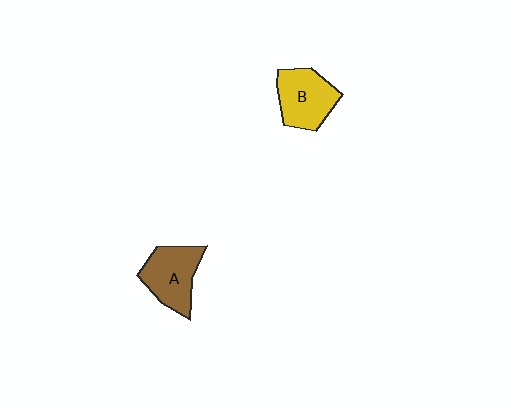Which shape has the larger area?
Shape A (brown).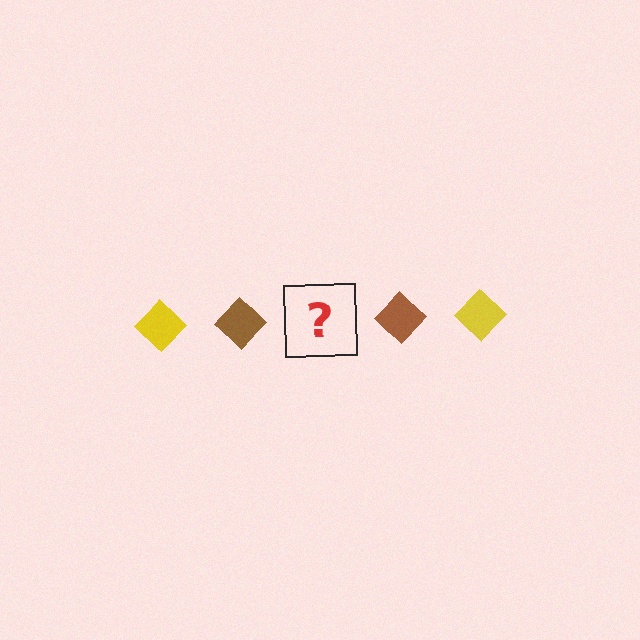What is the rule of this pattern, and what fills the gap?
The rule is that the pattern cycles through yellow, brown diamonds. The gap should be filled with a yellow diamond.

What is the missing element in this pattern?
The missing element is a yellow diamond.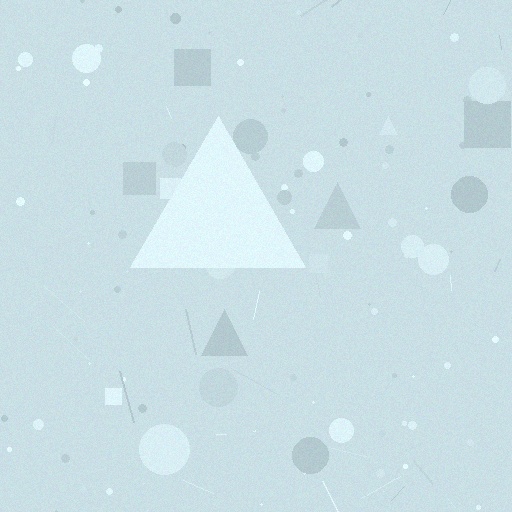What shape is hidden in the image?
A triangle is hidden in the image.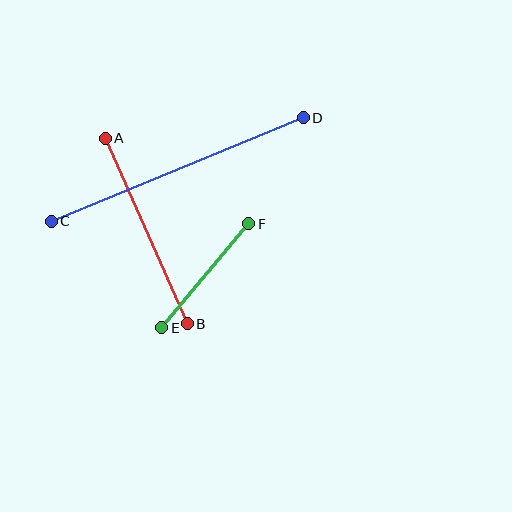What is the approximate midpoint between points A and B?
The midpoint is at approximately (146, 231) pixels.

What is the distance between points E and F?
The distance is approximately 136 pixels.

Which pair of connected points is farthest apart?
Points C and D are farthest apart.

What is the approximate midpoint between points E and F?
The midpoint is at approximately (205, 276) pixels.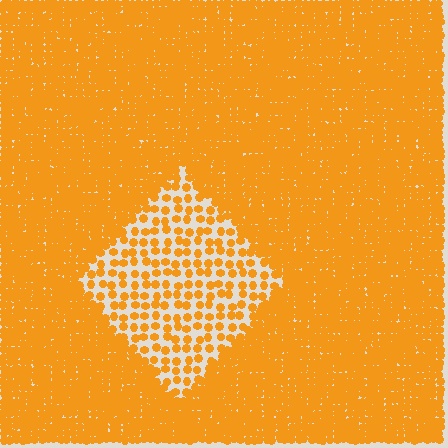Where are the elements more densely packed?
The elements are more densely packed outside the diamond boundary.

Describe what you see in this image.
The image contains small orange elements arranged at two different densities. A diamond-shaped region is visible where the elements are less densely packed than the surrounding area.